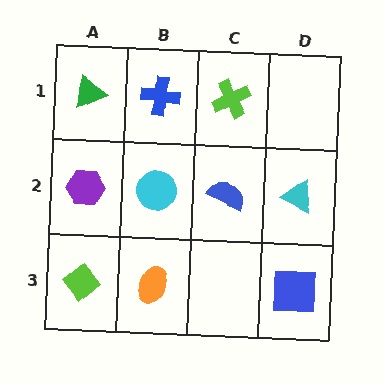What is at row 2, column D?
A cyan triangle.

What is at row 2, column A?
A purple hexagon.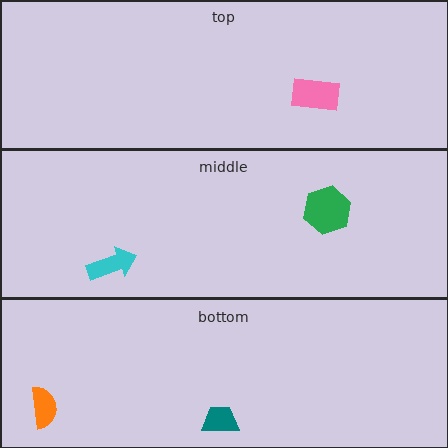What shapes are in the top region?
The pink rectangle.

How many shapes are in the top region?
1.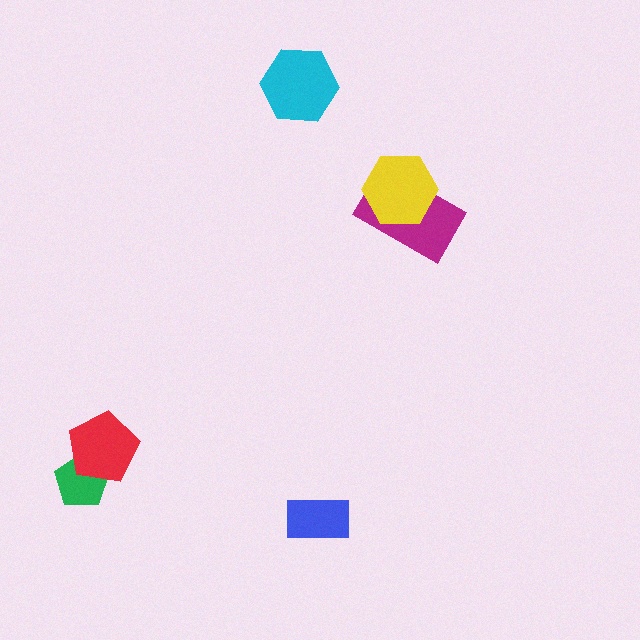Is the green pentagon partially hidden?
Yes, it is partially covered by another shape.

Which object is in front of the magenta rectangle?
The yellow hexagon is in front of the magenta rectangle.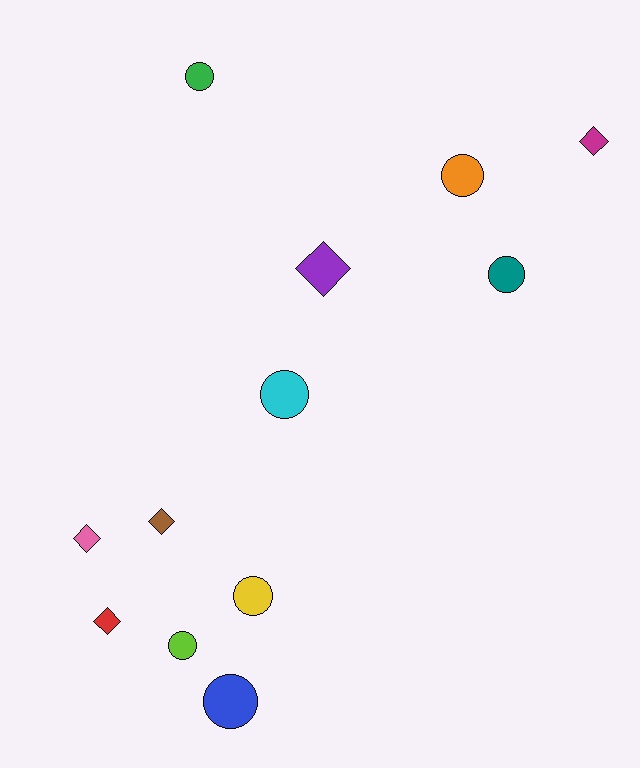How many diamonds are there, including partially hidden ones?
There are 5 diamonds.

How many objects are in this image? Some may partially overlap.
There are 12 objects.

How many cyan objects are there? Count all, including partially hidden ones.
There is 1 cyan object.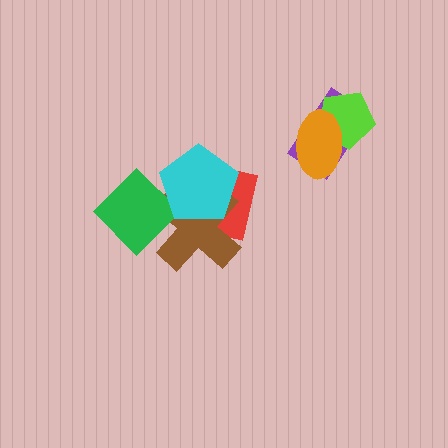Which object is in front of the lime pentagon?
The orange ellipse is in front of the lime pentagon.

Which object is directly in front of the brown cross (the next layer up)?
The green diamond is directly in front of the brown cross.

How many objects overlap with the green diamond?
2 objects overlap with the green diamond.